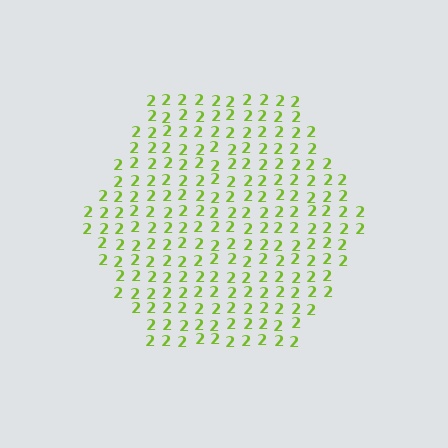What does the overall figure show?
The overall figure shows a hexagon.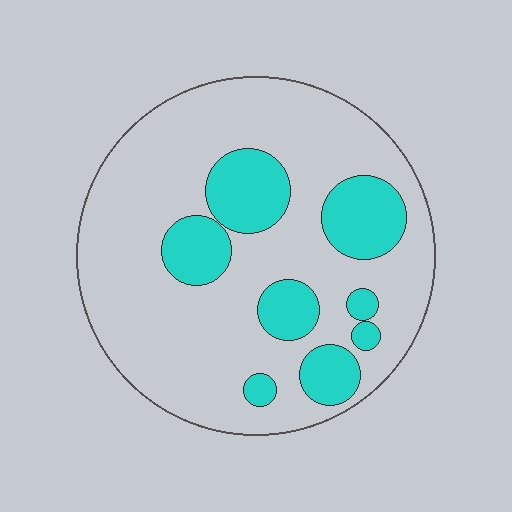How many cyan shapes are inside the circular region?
8.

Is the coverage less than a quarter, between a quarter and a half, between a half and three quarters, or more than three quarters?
Less than a quarter.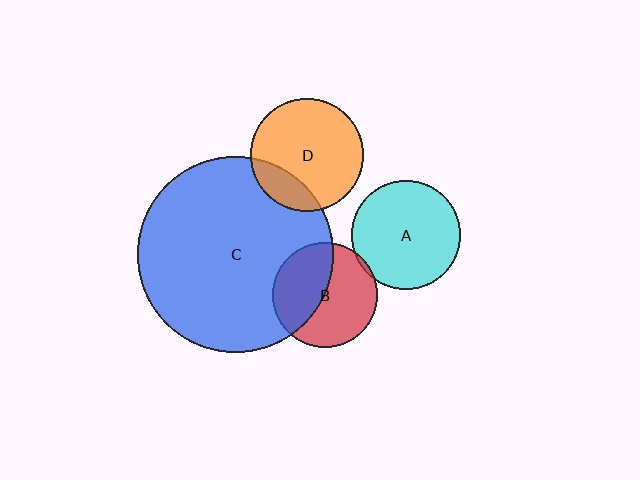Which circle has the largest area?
Circle C (blue).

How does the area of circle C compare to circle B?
Approximately 3.5 times.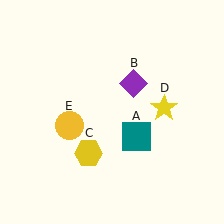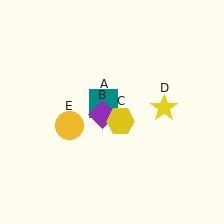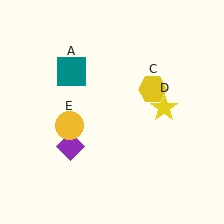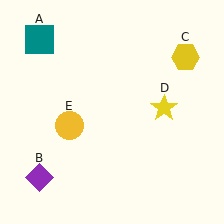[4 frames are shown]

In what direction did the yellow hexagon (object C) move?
The yellow hexagon (object C) moved up and to the right.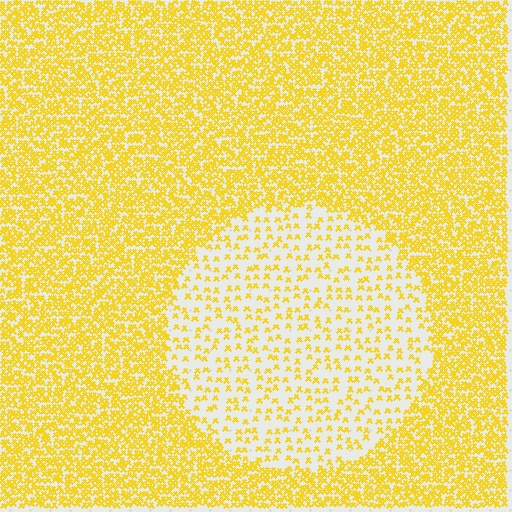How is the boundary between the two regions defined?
The boundary is defined by a change in element density (approximately 3.1x ratio). All elements are the same color, size, and shape.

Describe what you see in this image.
The image contains small yellow elements arranged at two different densities. A circle-shaped region is visible where the elements are less densely packed than the surrounding area.